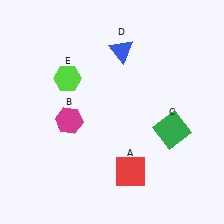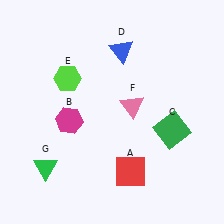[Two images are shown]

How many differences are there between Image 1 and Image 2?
There are 2 differences between the two images.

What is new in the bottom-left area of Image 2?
A green triangle (G) was added in the bottom-left area of Image 2.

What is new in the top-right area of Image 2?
A pink triangle (F) was added in the top-right area of Image 2.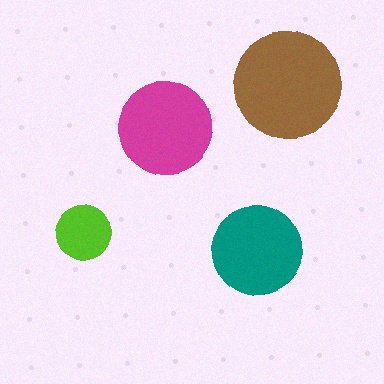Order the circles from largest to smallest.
the brown one, the magenta one, the teal one, the lime one.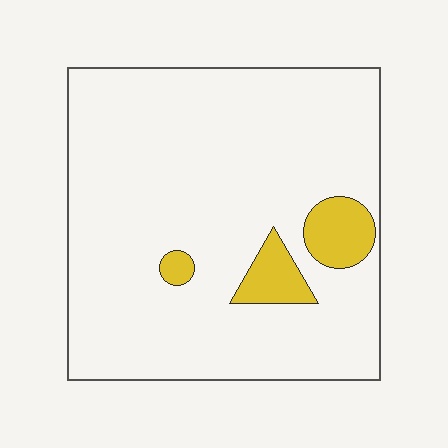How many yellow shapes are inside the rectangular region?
3.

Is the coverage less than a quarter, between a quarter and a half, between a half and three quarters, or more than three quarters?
Less than a quarter.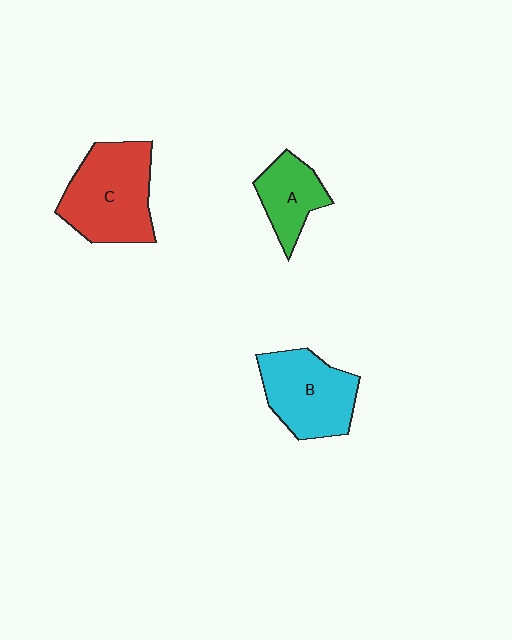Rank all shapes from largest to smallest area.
From largest to smallest: C (red), B (cyan), A (green).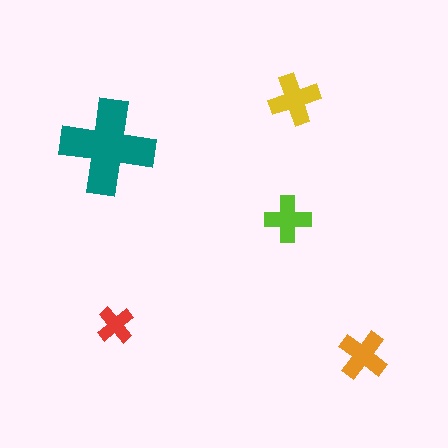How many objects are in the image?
There are 5 objects in the image.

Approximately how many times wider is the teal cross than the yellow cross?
About 2 times wider.